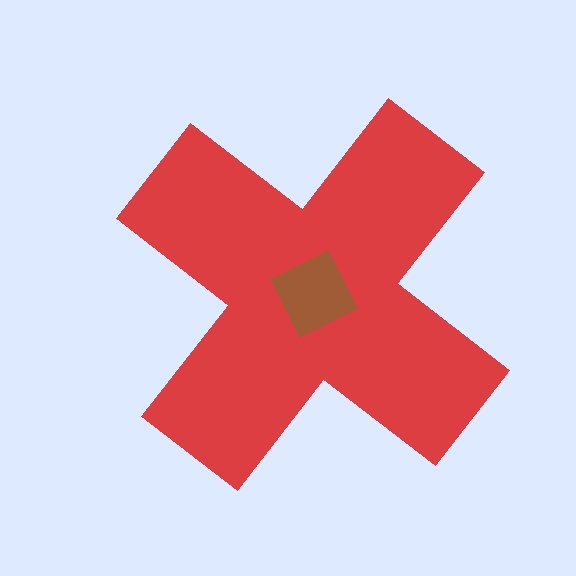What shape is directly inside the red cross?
The brown square.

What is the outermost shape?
The red cross.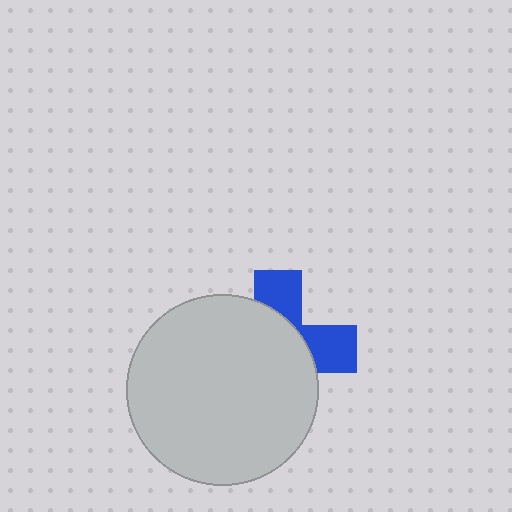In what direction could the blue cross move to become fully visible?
The blue cross could move toward the upper-right. That would shift it out from behind the light gray circle entirely.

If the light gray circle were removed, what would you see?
You would see the complete blue cross.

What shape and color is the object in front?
The object in front is a light gray circle.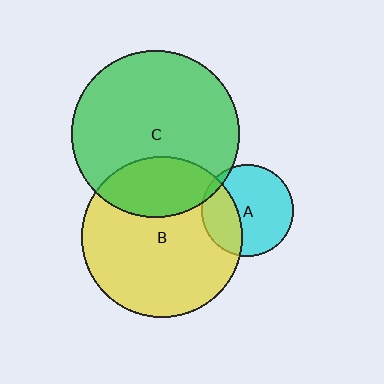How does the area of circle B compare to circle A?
Approximately 3.0 times.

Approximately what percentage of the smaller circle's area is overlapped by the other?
Approximately 5%.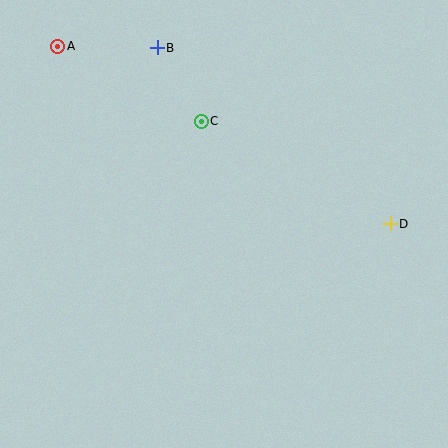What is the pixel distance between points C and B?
The distance between C and B is 86 pixels.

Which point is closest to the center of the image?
Point C at (201, 121) is closest to the center.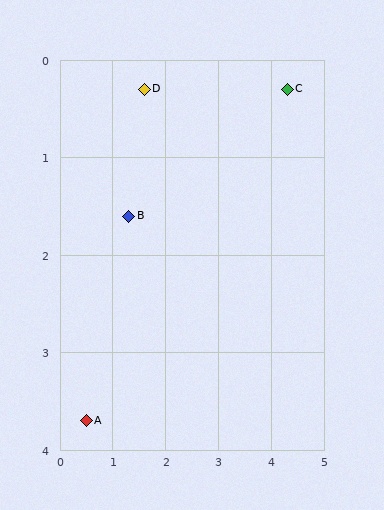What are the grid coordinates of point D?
Point D is at approximately (1.6, 0.3).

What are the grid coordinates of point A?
Point A is at approximately (0.5, 3.7).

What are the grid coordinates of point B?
Point B is at approximately (1.3, 1.6).